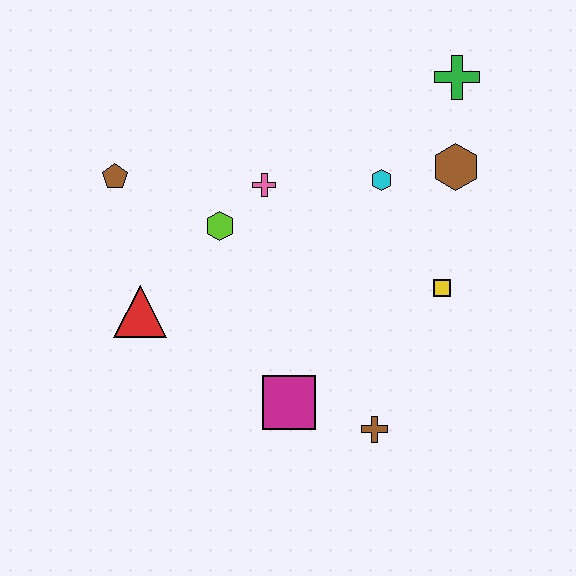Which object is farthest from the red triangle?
The green cross is farthest from the red triangle.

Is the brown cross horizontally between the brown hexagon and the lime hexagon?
Yes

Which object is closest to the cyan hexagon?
The brown hexagon is closest to the cyan hexagon.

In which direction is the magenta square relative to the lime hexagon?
The magenta square is below the lime hexagon.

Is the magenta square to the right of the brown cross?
No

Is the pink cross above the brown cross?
Yes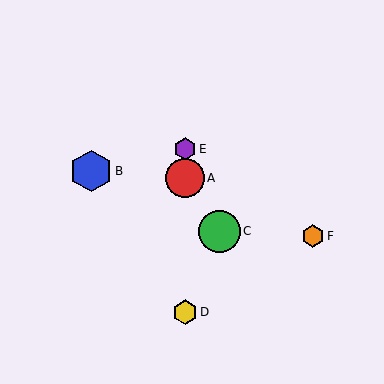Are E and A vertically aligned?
Yes, both are at x≈185.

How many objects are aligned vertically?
3 objects (A, D, E) are aligned vertically.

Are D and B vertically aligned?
No, D is at x≈185 and B is at x≈91.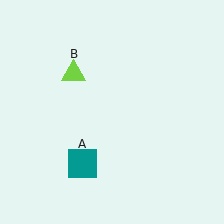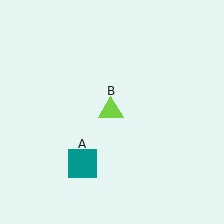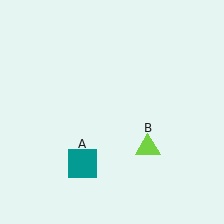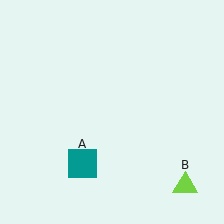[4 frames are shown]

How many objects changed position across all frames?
1 object changed position: lime triangle (object B).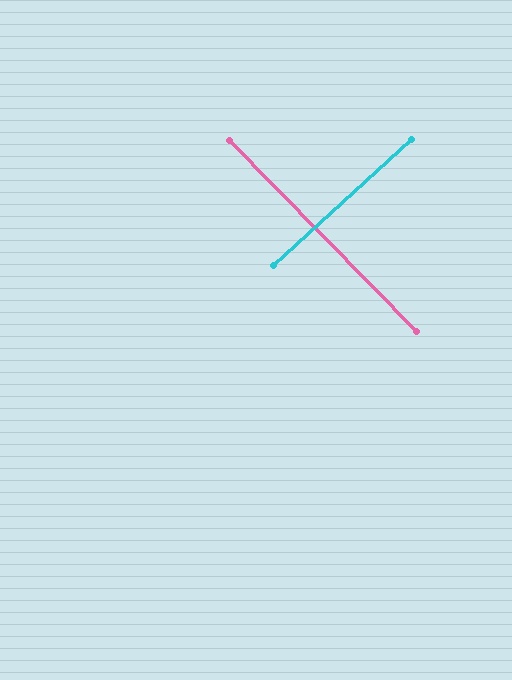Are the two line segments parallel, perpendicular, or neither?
Perpendicular — they meet at approximately 88°.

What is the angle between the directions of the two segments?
Approximately 88 degrees.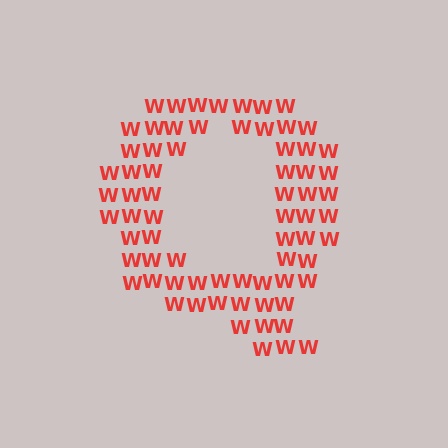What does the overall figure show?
The overall figure shows the letter Q.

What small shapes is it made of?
It is made of small letter W's.